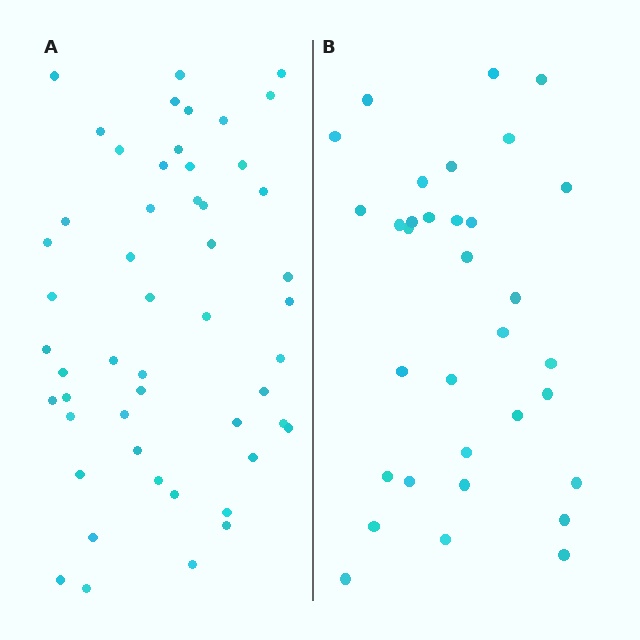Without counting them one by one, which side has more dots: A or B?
Region A (the left region) has more dots.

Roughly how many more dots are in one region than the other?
Region A has approximately 20 more dots than region B.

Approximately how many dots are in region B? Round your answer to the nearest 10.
About 30 dots. (The exact count is 33, which rounds to 30.)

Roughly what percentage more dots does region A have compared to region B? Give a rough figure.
About 55% more.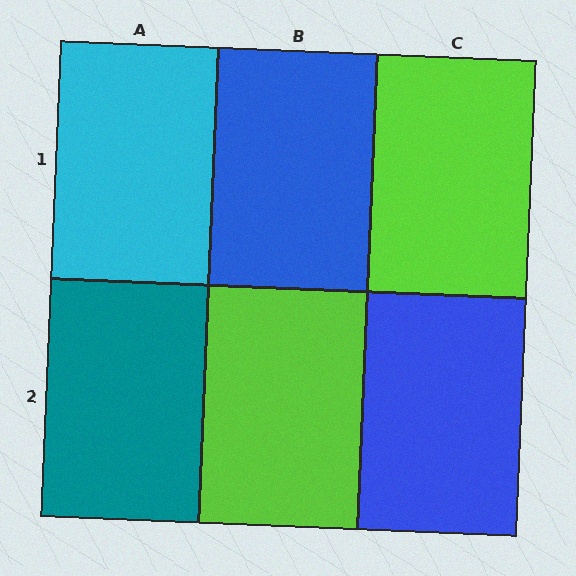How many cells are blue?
2 cells are blue.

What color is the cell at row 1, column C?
Lime.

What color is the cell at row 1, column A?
Cyan.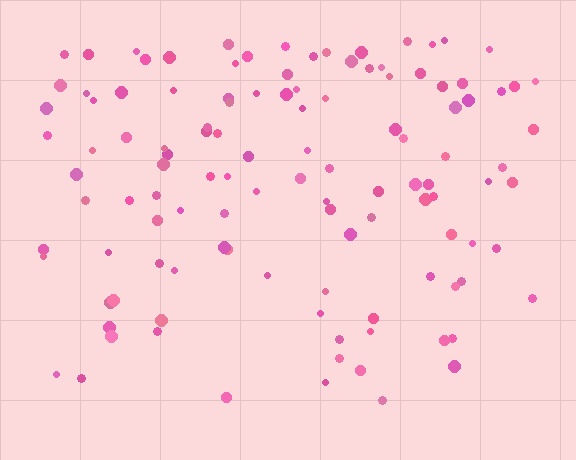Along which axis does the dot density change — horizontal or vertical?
Vertical.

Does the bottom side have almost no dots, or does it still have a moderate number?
Still a moderate number, just noticeably fewer than the top.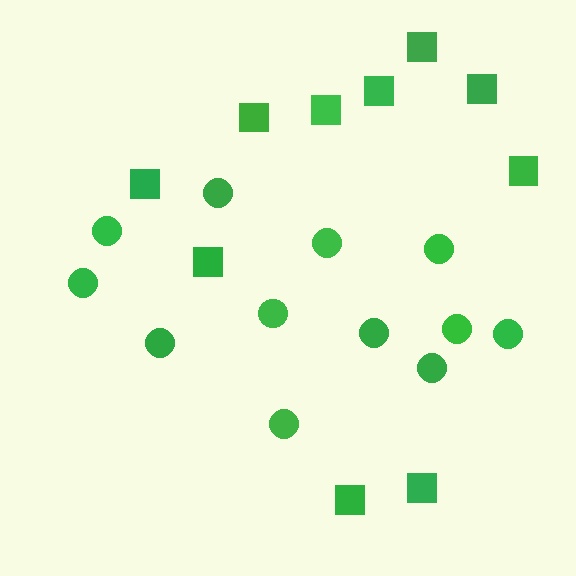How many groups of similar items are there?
There are 2 groups: one group of squares (10) and one group of circles (12).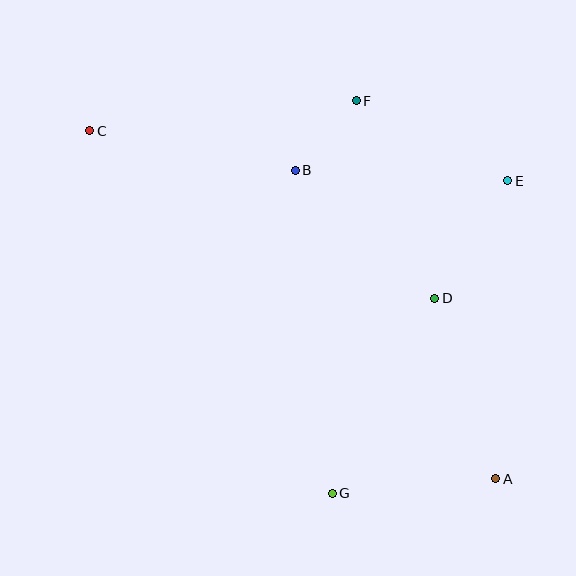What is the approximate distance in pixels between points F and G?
The distance between F and G is approximately 393 pixels.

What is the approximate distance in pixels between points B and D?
The distance between B and D is approximately 189 pixels.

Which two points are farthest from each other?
Points A and C are farthest from each other.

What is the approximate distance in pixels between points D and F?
The distance between D and F is approximately 213 pixels.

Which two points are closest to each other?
Points B and F are closest to each other.